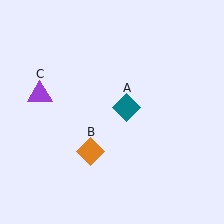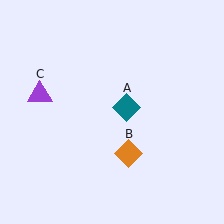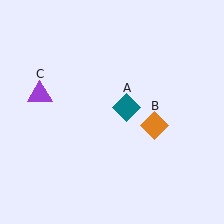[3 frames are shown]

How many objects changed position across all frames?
1 object changed position: orange diamond (object B).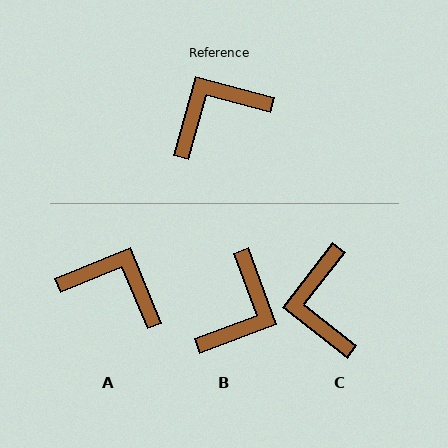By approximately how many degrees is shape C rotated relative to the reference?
Approximately 67 degrees counter-clockwise.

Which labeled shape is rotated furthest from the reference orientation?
B, about 145 degrees away.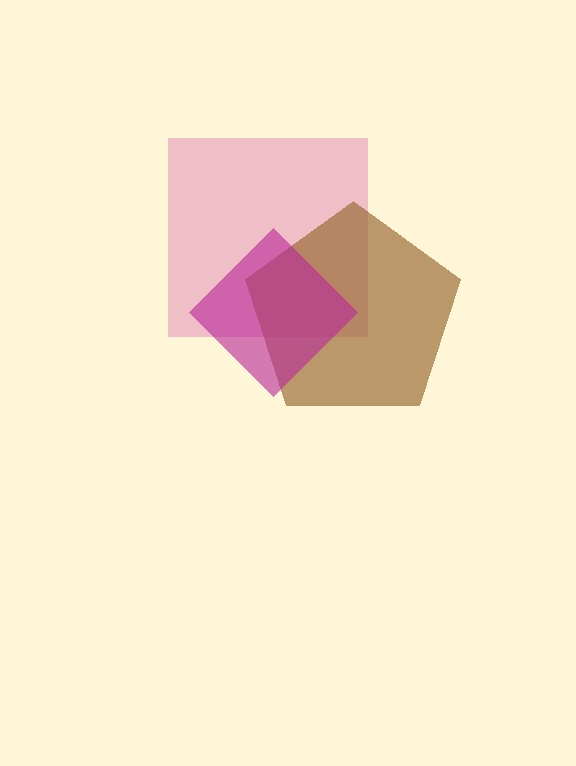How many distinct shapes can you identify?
There are 3 distinct shapes: a pink square, a brown pentagon, a magenta diamond.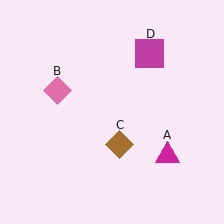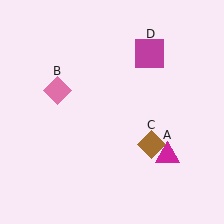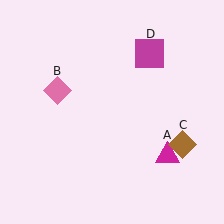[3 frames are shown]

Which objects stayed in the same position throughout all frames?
Magenta triangle (object A) and pink diamond (object B) and magenta square (object D) remained stationary.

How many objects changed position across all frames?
1 object changed position: brown diamond (object C).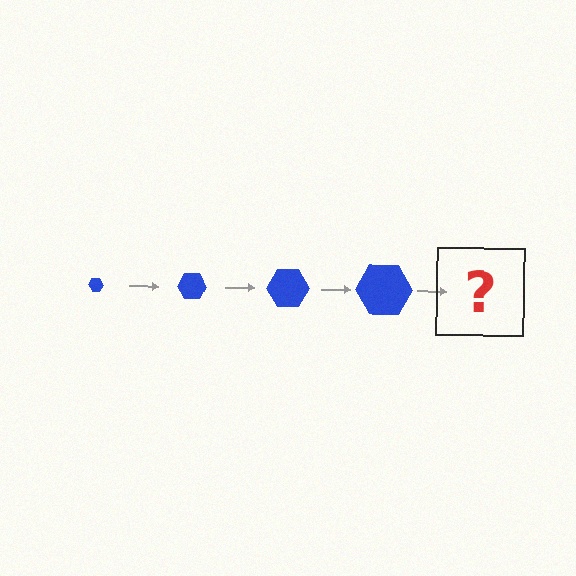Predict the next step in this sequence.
The next step is a blue hexagon, larger than the previous one.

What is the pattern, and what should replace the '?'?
The pattern is that the hexagon gets progressively larger each step. The '?' should be a blue hexagon, larger than the previous one.